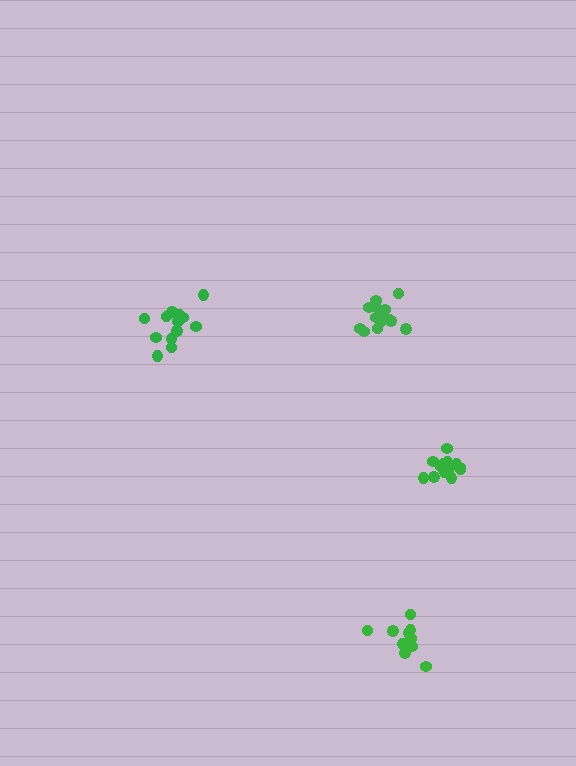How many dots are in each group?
Group 1: 10 dots, Group 2: 15 dots, Group 3: 15 dots, Group 4: 13 dots (53 total).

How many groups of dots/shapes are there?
There are 4 groups.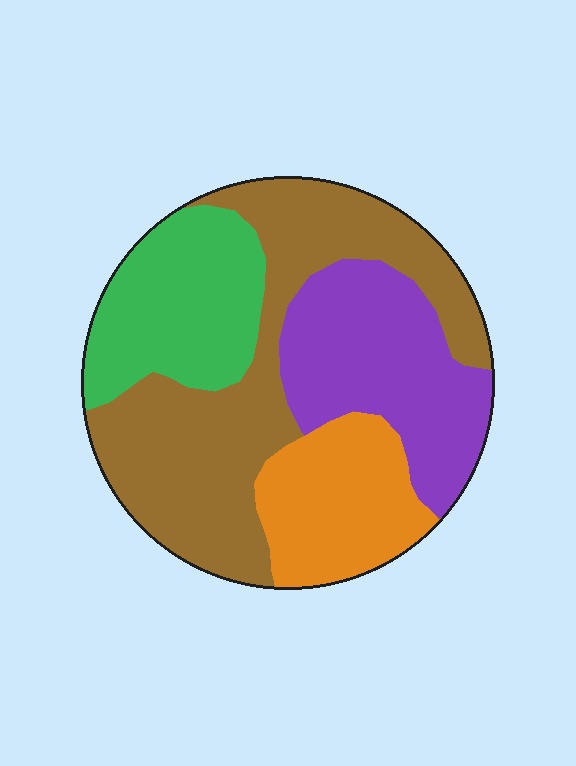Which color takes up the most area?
Brown, at roughly 40%.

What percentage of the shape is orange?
Orange covers roughly 15% of the shape.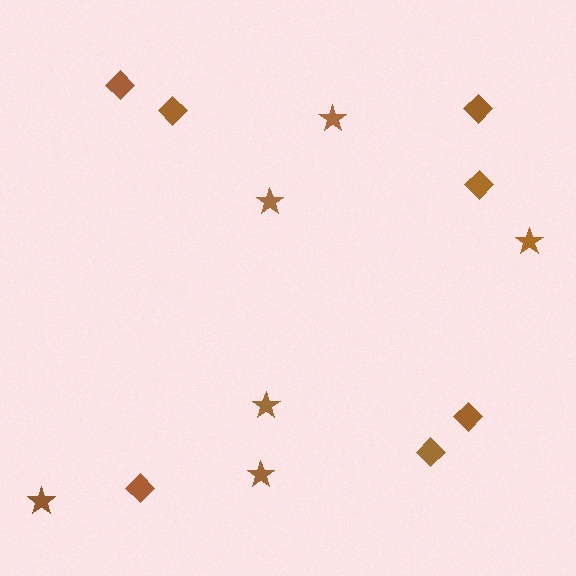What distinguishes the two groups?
There are 2 groups: one group of stars (6) and one group of diamonds (7).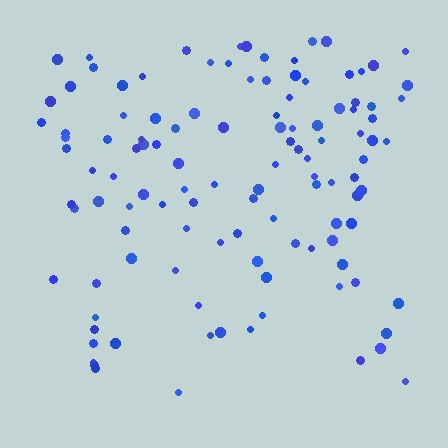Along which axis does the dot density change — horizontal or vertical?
Vertical.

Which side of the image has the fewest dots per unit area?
The bottom.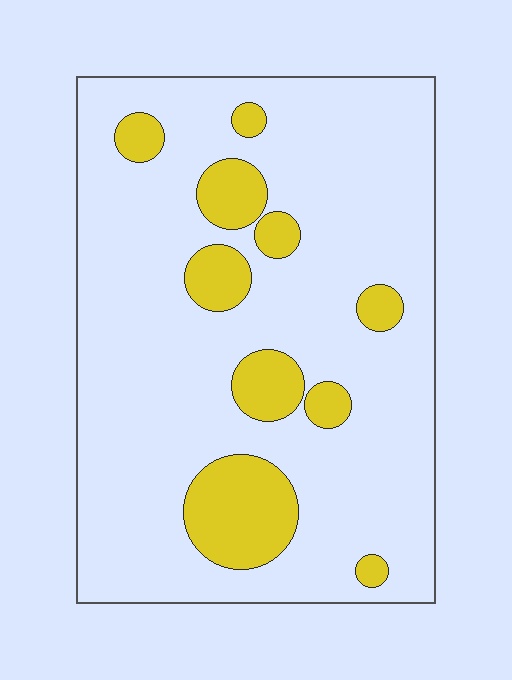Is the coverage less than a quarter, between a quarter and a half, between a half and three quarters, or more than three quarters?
Less than a quarter.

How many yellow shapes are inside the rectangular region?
10.